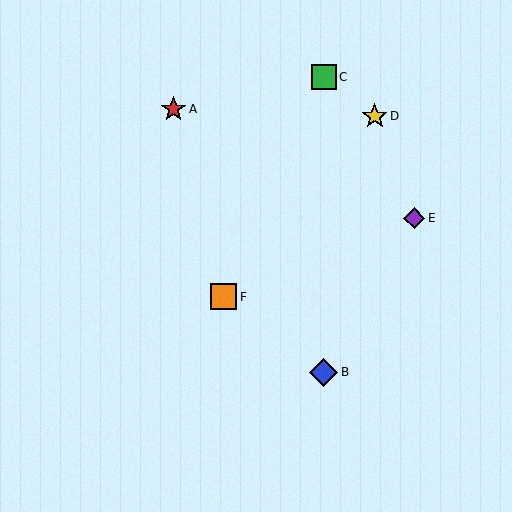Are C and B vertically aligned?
Yes, both are at x≈324.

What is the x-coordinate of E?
Object E is at x≈414.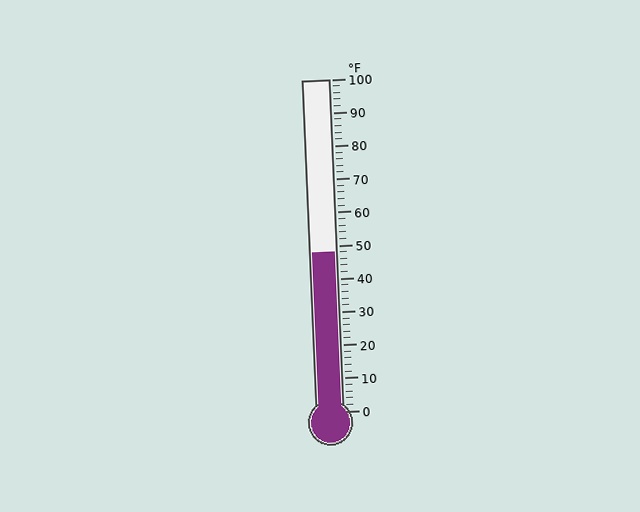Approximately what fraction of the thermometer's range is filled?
The thermometer is filled to approximately 50% of its range.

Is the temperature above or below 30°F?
The temperature is above 30°F.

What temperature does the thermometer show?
The thermometer shows approximately 48°F.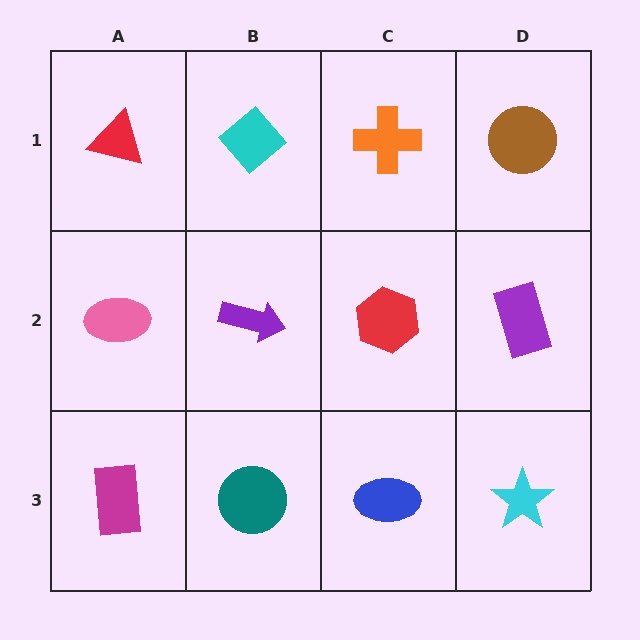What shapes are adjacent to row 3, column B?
A purple arrow (row 2, column B), a magenta rectangle (row 3, column A), a blue ellipse (row 3, column C).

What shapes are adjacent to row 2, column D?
A brown circle (row 1, column D), a cyan star (row 3, column D), a red hexagon (row 2, column C).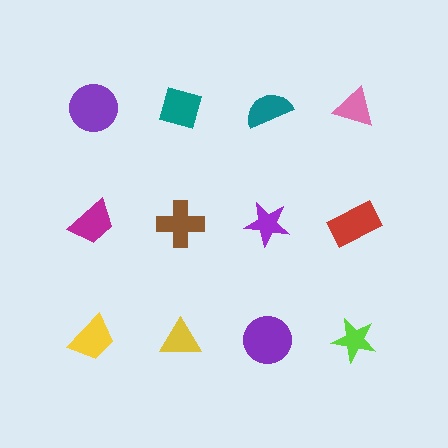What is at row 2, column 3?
A purple star.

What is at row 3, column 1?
A yellow trapezoid.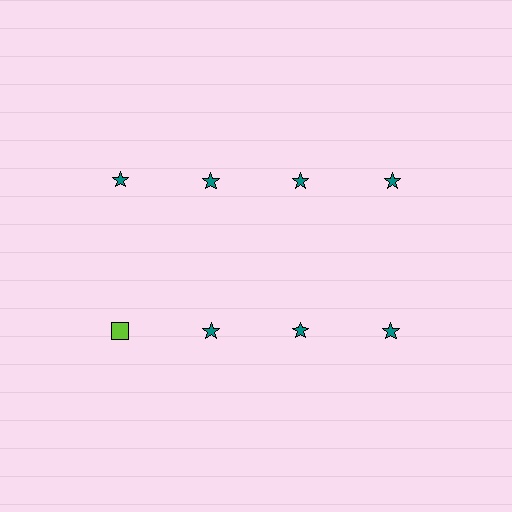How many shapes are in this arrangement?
There are 8 shapes arranged in a grid pattern.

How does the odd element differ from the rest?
It differs in both color (lime instead of teal) and shape (square instead of star).